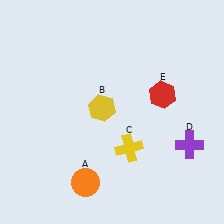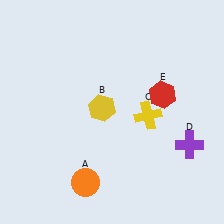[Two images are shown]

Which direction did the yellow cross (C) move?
The yellow cross (C) moved up.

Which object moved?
The yellow cross (C) moved up.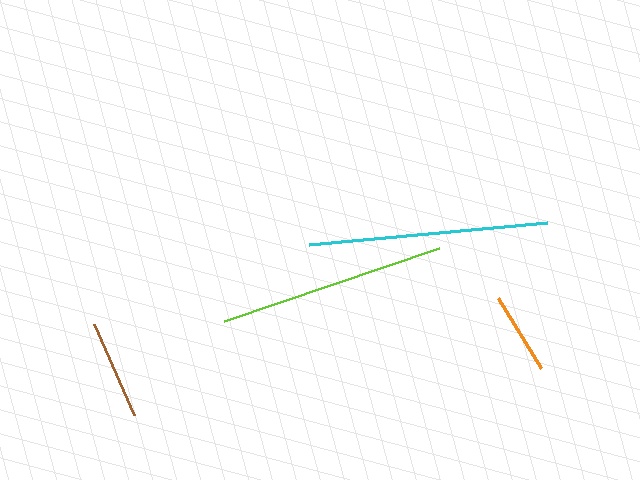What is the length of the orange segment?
The orange segment is approximately 82 pixels long.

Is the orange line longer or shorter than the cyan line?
The cyan line is longer than the orange line.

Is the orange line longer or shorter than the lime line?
The lime line is longer than the orange line.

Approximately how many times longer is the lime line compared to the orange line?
The lime line is approximately 2.8 times the length of the orange line.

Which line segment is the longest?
The cyan line is the longest at approximately 239 pixels.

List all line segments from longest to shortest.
From longest to shortest: cyan, lime, brown, orange.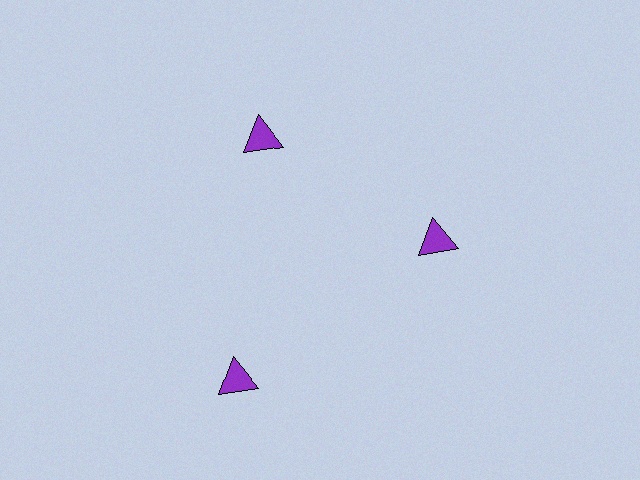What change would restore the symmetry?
The symmetry would be restored by moving it inward, back onto the ring so that all 3 triangles sit at equal angles and equal distance from the center.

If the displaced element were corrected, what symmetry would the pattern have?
It would have 3-fold rotational symmetry — the pattern would map onto itself every 120 degrees.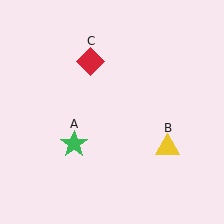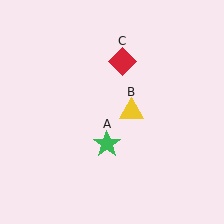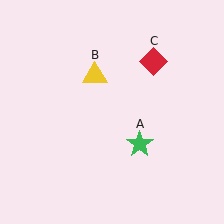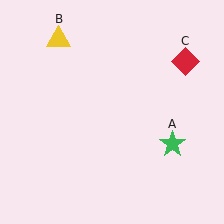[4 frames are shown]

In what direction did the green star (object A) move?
The green star (object A) moved right.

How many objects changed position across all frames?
3 objects changed position: green star (object A), yellow triangle (object B), red diamond (object C).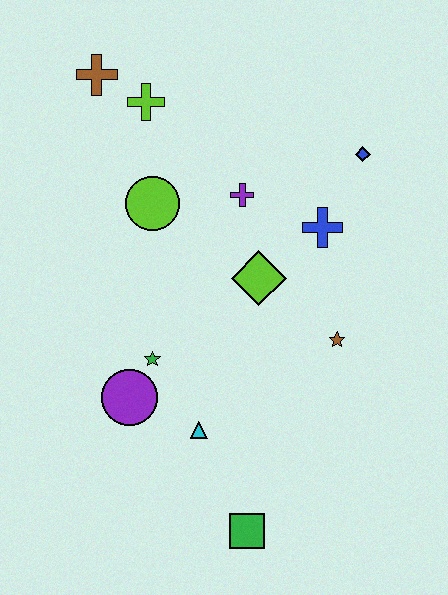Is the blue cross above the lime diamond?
Yes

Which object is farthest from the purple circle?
The blue diamond is farthest from the purple circle.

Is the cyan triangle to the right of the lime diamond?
No